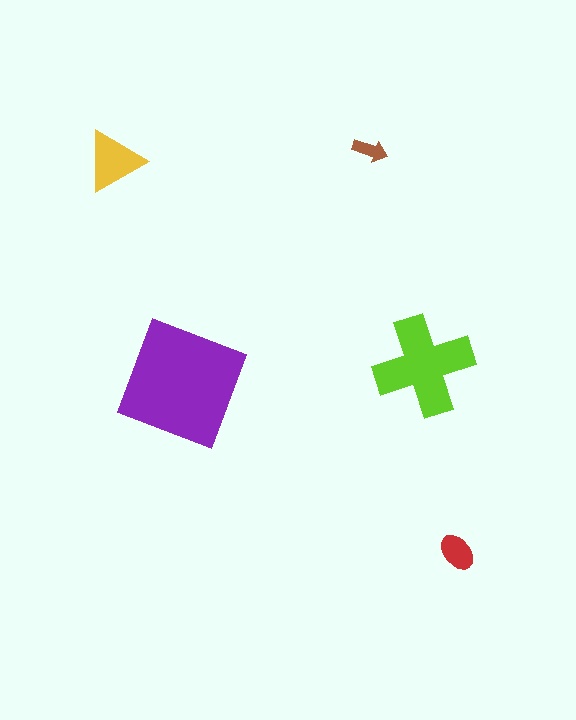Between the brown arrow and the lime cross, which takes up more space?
The lime cross.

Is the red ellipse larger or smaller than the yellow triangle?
Smaller.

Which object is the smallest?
The brown arrow.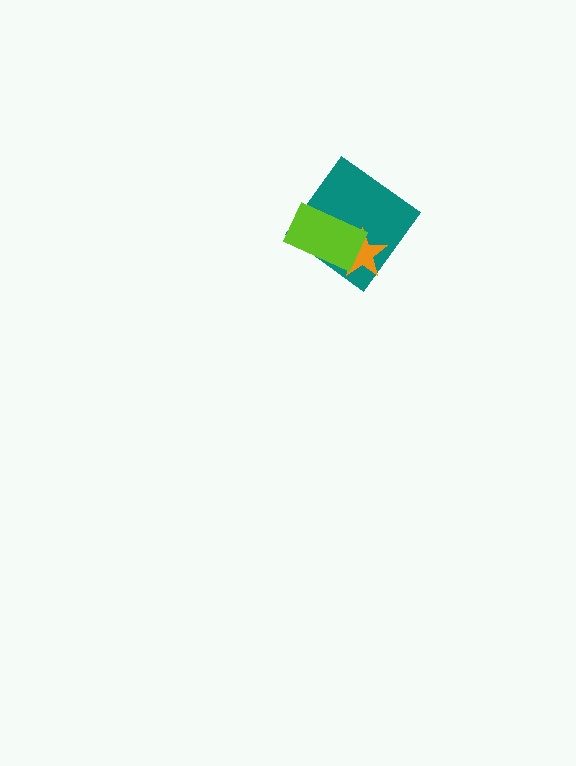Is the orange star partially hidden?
Yes, it is partially covered by another shape.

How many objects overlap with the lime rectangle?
2 objects overlap with the lime rectangle.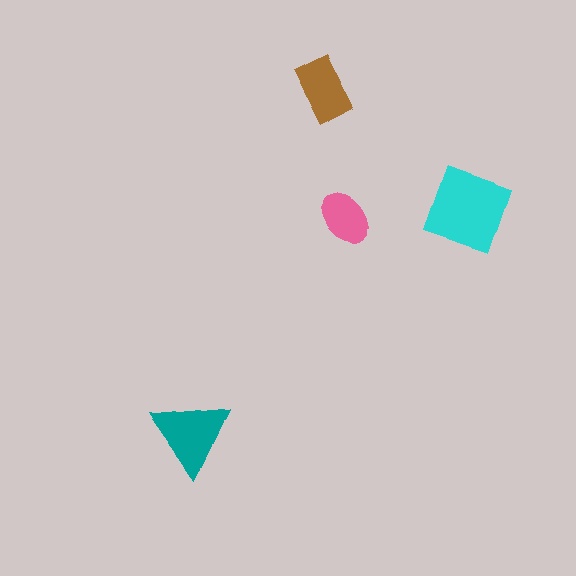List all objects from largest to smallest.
The cyan diamond, the teal triangle, the brown rectangle, the pink ellipse.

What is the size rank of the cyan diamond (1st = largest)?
1st.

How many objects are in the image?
There are 4 objects in the image.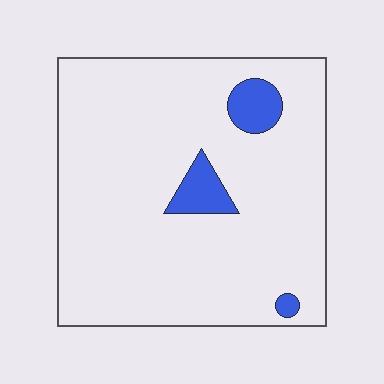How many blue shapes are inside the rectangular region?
3.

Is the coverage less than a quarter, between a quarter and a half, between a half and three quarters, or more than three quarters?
Less than a quarter.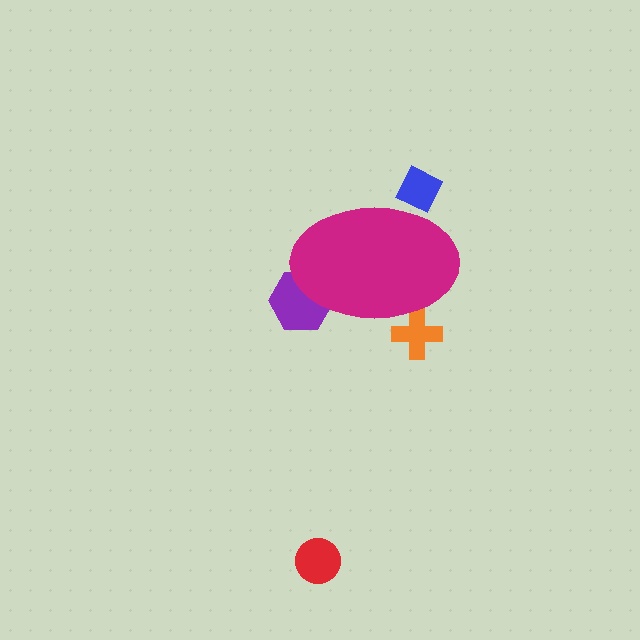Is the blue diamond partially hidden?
Yes, the blue diamond is partially hidden behind the magenta ellipse.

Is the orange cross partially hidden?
Yes, the orange cross is partially hidden behind the magenta ellipse.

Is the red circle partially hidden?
No, the red circle is fully visible.